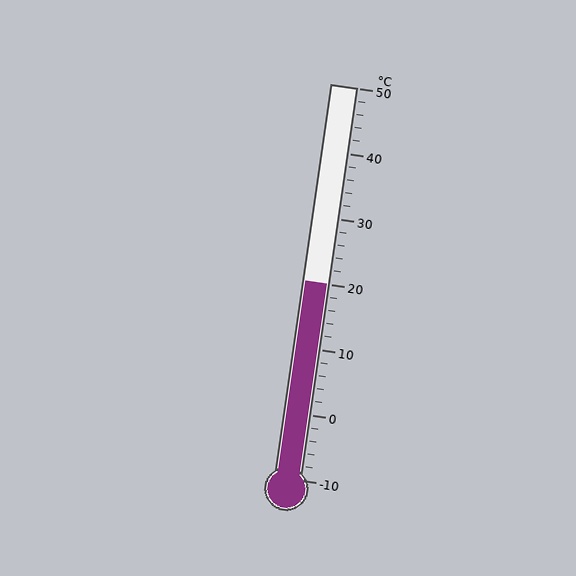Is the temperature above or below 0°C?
The temperature is above 0°C.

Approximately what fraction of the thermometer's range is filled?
The thermometer is filled to approximately 50% of its range.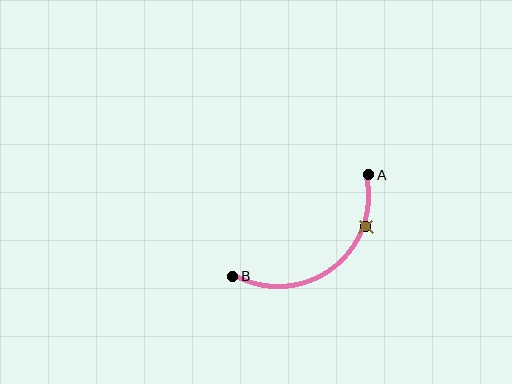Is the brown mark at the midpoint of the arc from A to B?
No. The brown mark lies on the arc but is closer to endpoint A. The arc midpoint would be at the point on the curve equidistant along the arc from both A and B.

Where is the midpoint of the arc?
The arc midpoint is the point on the curve farthest from the straight line joining A and B. It sits below and to the right of that line.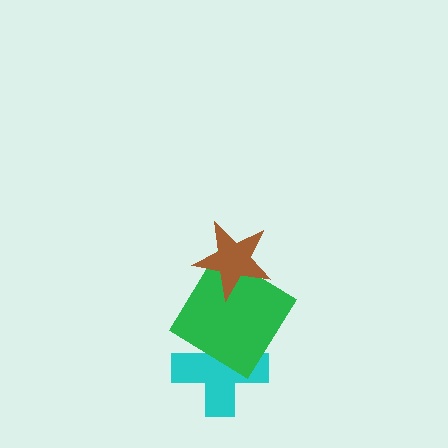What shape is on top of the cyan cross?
The green diamond is on top of the cyan cross.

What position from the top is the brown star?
The brown star is 1st from the top.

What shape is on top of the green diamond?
The brown star is on top of the green diamond.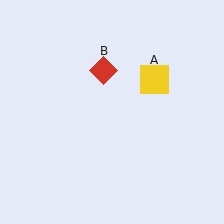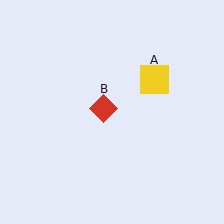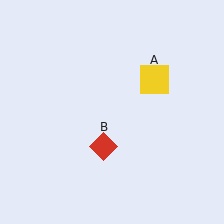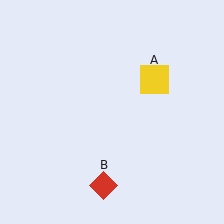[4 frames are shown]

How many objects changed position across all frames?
1 object changed position: red diamond (object B).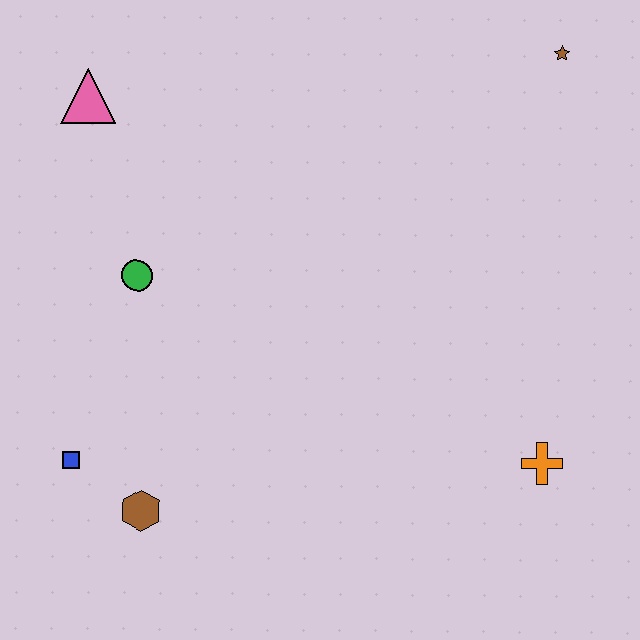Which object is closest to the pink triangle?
The green circle is closest to the pink triangle.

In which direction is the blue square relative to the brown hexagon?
The blue square is to the left of the brown hexagon.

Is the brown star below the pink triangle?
No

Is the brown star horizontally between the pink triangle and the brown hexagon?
No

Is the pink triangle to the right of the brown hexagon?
No